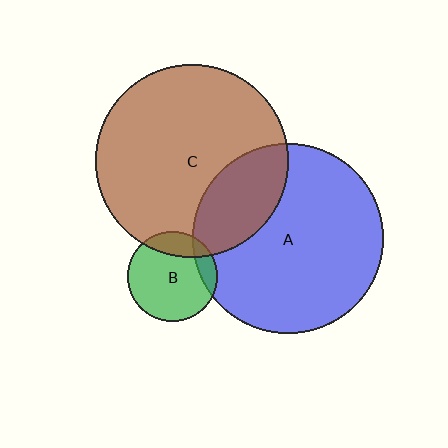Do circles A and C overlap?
Yes.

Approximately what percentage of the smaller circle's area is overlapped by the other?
Approximately 25%.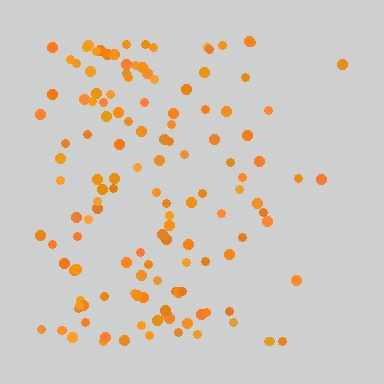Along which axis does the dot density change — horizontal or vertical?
Horizontal.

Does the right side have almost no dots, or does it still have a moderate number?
Still a moderate number, just noticeably fewer than the left.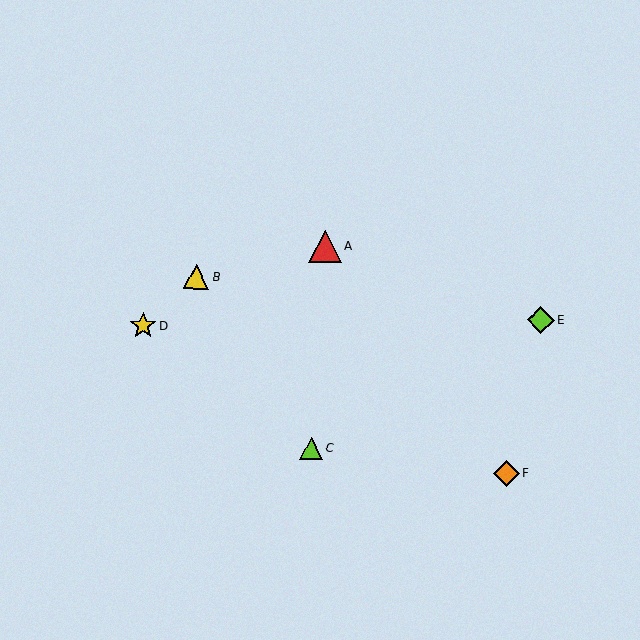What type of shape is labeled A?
Shape A is a red triangle.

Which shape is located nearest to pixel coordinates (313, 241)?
The red triangle (labeled A) at (325, 247) is nearest to that location.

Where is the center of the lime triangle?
The center of the lime triangle is at (311, 448).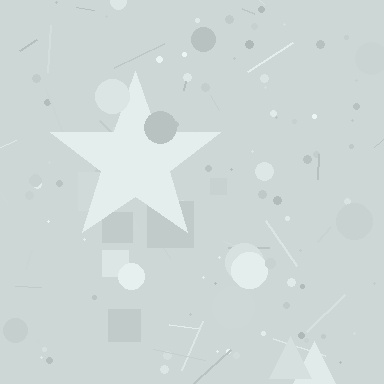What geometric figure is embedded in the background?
A star is embedded in the background.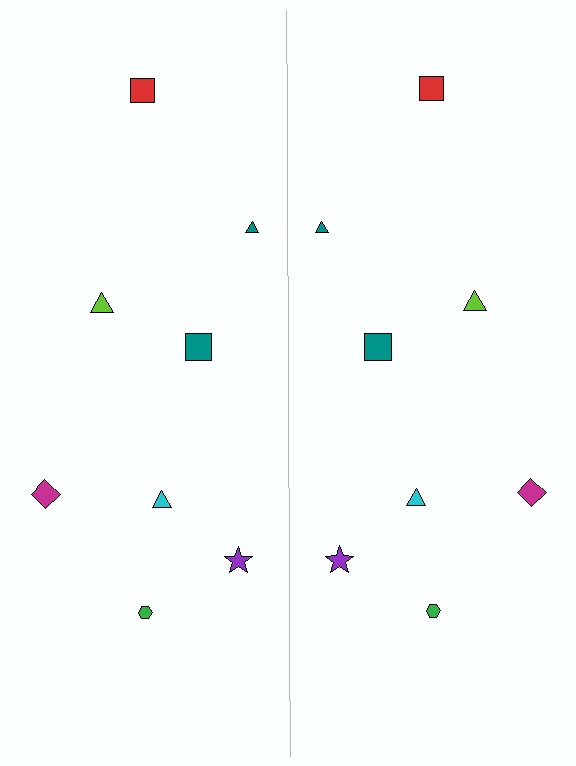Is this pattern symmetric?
Yes, this pattern has bilateral (reflection) symmetry.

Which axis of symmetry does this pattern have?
The pattern has a vertical axis of symmetry running through the center of the image.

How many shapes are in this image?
There are 16 shapes in this image.